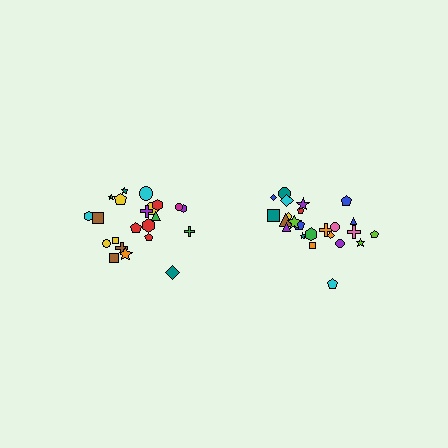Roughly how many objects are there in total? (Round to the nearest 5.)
Roughly 45 objects in total.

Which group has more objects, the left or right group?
The right group.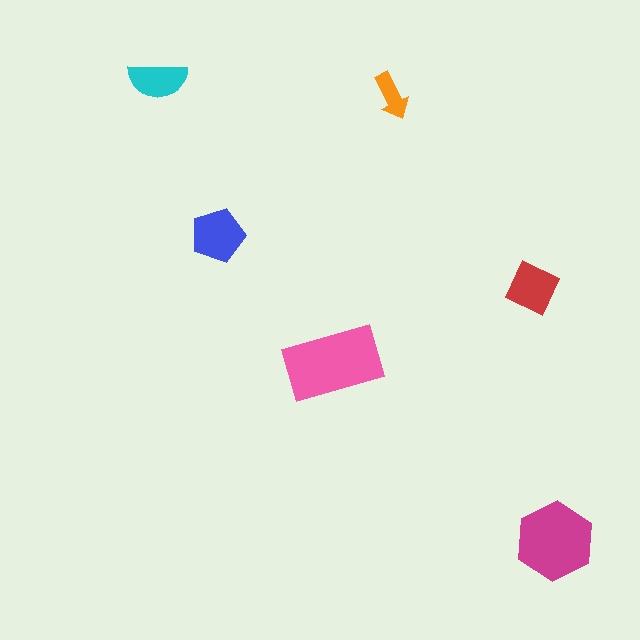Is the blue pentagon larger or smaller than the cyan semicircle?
Larger.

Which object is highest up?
The cyan semicircle is topmost.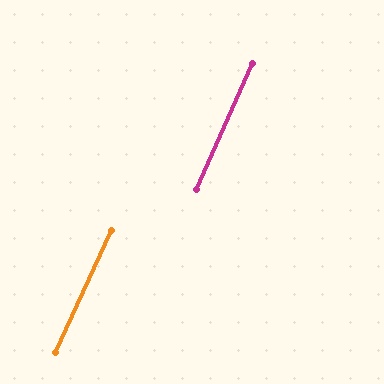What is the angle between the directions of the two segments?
Approximately 1 degree.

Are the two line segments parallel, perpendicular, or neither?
Parallel — their directions differ by only 0.7°.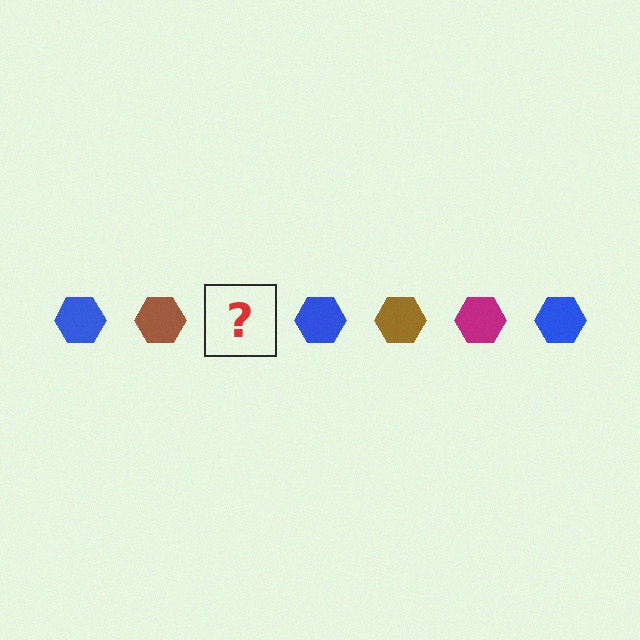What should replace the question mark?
The question mark should be replaced with a magenta hexagon.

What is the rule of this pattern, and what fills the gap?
The rule is that the pattern cycles through blue, brown, magenta hexagons. The gap should be filled with a magenta hexagon.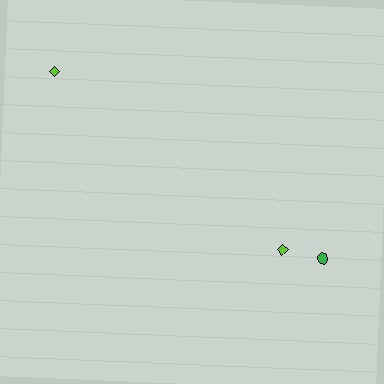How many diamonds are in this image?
There are 2 diamonds.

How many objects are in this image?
There are 3 objects.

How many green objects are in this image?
There is 1 green object.